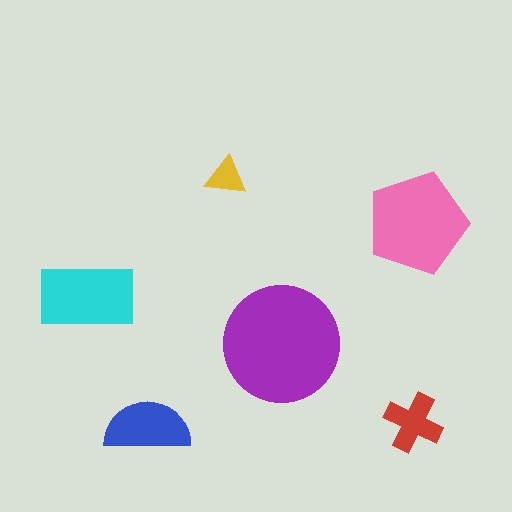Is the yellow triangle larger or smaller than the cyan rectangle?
Smaller.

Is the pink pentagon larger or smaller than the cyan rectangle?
Larger.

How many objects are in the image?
There are 6 objects in the image.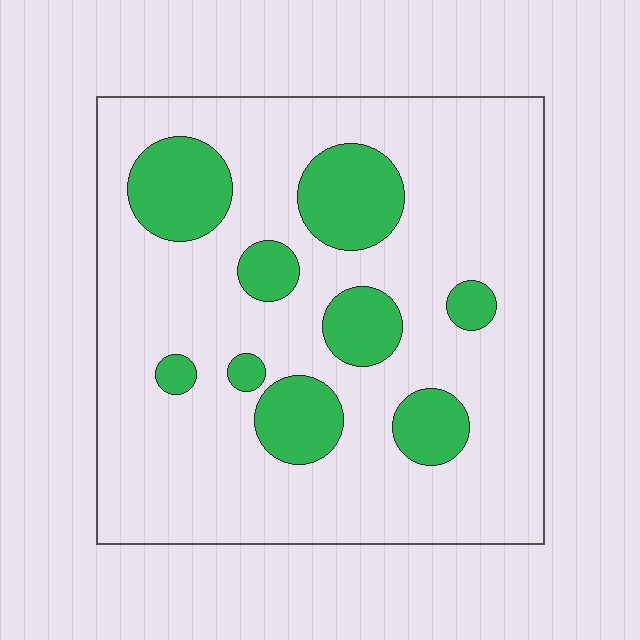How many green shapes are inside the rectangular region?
9.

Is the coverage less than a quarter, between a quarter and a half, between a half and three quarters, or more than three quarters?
Less than a quarter.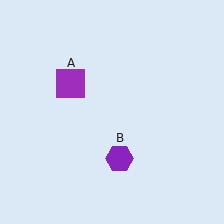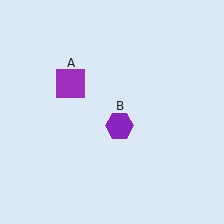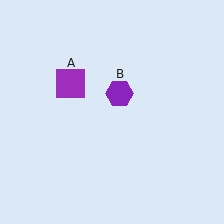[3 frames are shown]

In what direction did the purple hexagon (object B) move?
The purple hexagon (object B) moved up.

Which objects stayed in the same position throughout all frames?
Purple square (object A) remained stationary.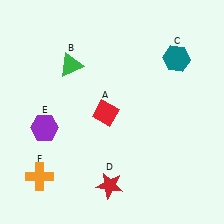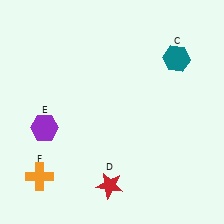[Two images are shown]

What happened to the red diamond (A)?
The red diamond (A) was removed in Image 2. It was in the bottom-left area of Image 1.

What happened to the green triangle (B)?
The green triangle (B) was removed in Image 2. It was in the top-left area of Image 1.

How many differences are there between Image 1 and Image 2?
There are 2 differences between the two images.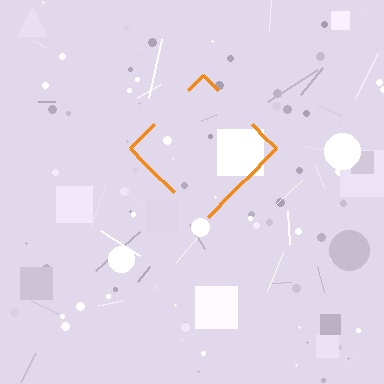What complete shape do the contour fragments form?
The contour fragments form a diamond.